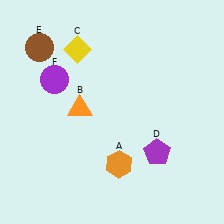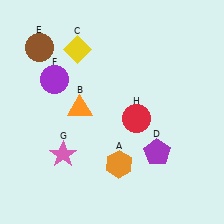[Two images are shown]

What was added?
A pink star (G), a red circle (H) were added in Image 2.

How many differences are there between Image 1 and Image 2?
There are 2 differences between the two images.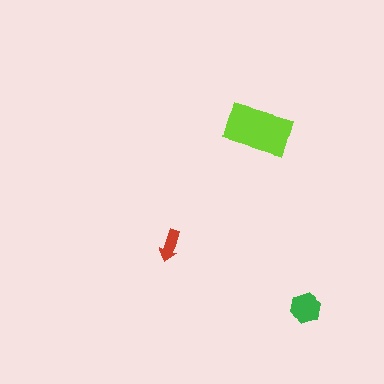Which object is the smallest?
The red arrow.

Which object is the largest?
The lime rectangle.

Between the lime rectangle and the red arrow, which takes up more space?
The lime rectangle.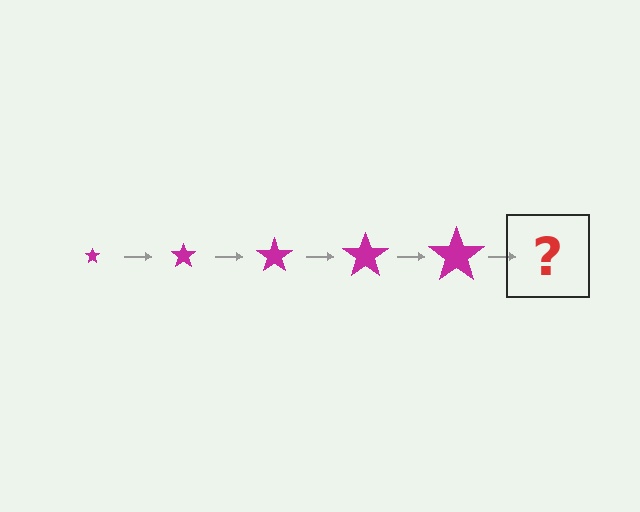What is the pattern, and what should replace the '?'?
The pattern is that the star gets progressively larger each step. The '?' should be a magenta star, larger than the previous one.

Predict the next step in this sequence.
The next step is a magenta star, larger than the previous one.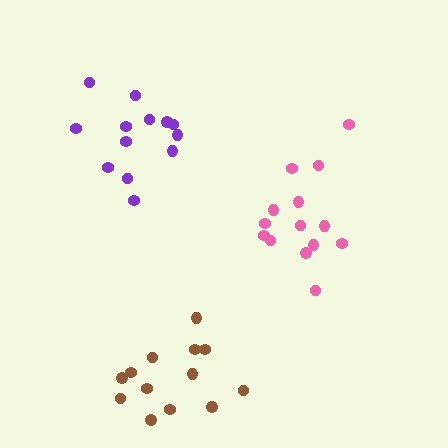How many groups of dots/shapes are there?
There are 3 groups.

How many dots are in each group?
Group 1: 14 dots, Group 2: 13 dots, Group 3: 13 dots (40 total).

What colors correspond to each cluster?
The clusters are colored: pink, purple, brown.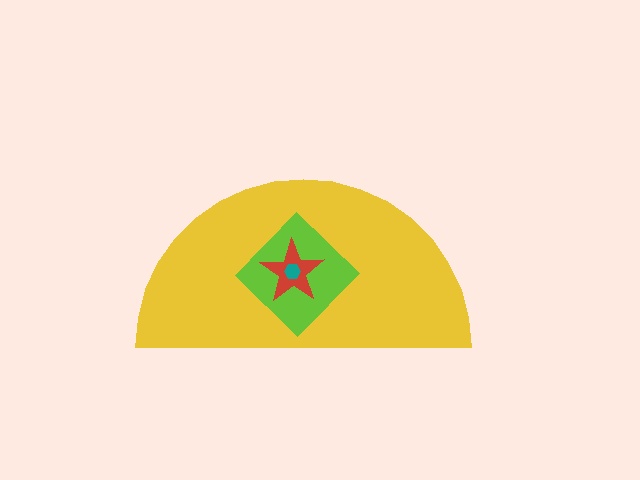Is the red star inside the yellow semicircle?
Yes.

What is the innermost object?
The teal hexagon.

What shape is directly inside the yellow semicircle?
The lime diamond.